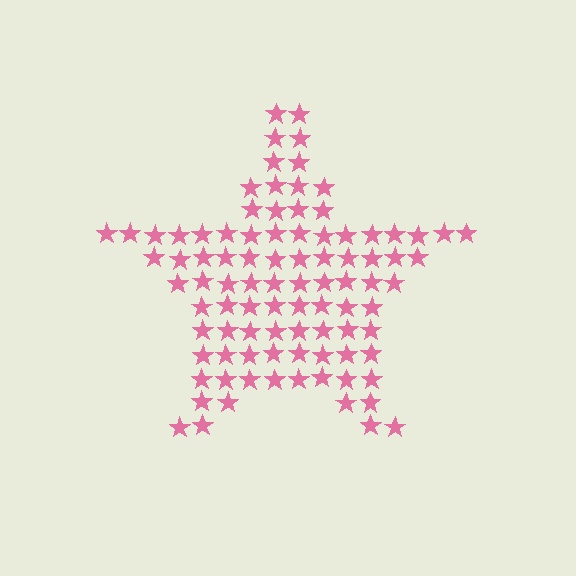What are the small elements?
The small elements are stars.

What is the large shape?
The large shape is a star.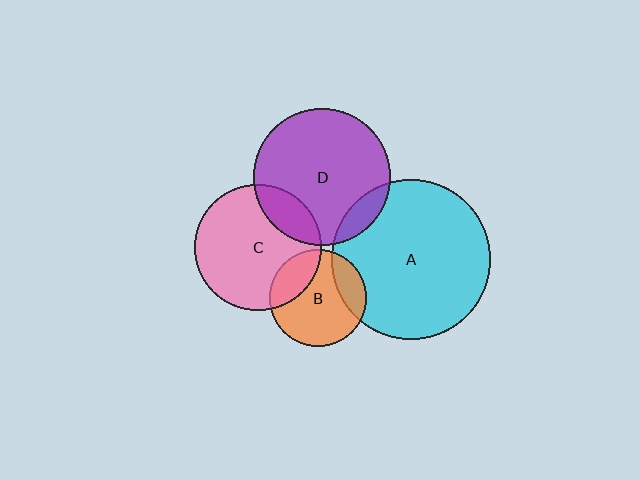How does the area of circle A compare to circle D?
Approximately 1.4 times.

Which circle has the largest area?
Circle A (cyan).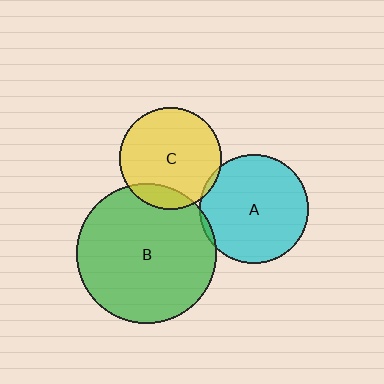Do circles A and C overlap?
Yes.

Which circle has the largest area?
Circle B (green).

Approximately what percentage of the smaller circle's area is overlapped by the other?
Approximately 5%.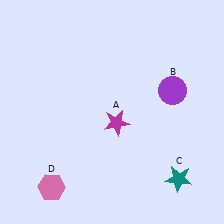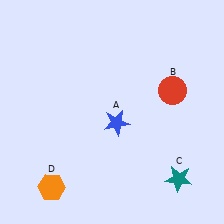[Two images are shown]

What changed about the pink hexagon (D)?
In Image 1, D is pink. In Image 2, it changed to orange.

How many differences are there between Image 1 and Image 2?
There are 3 differences between the two images.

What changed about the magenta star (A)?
In Image 1, A is magenta. In Image 2, it changed to blue.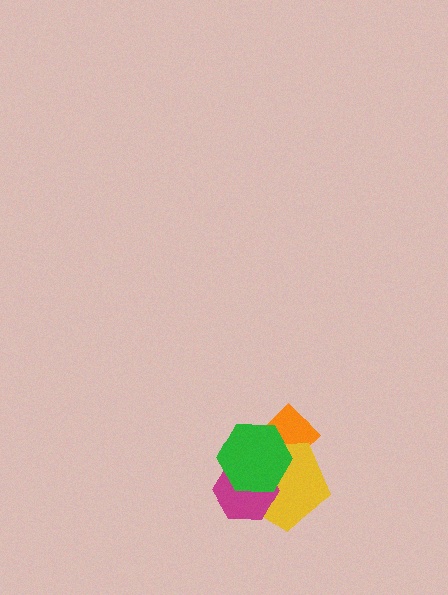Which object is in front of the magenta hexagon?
The green hexagon is in front of the magenta hexagon.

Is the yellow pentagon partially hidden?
Yes, it is partially covered by another shape.